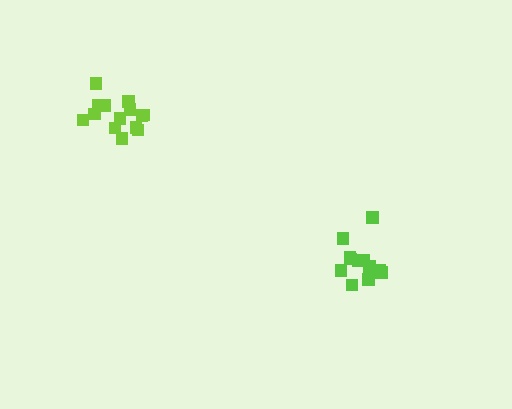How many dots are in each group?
Group 1: 14 dots, Group 2: 12 dots (26 total).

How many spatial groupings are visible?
There are 2 spatial groupings.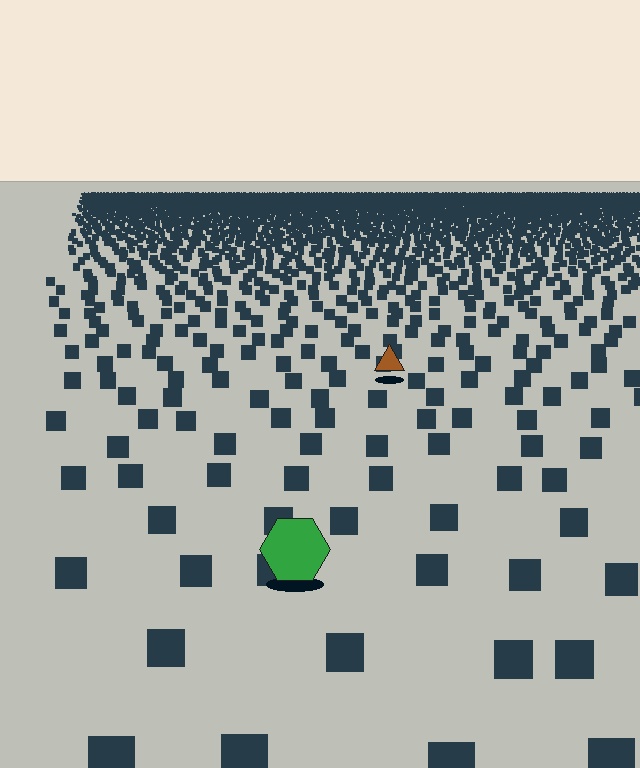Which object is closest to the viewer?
The green hexagon is closest. The texture marks near it are larger and more spread out.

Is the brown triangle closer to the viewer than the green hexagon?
No. The green hexagon is closer — you can tell from the texture gradient: the ground texture is coarser near it.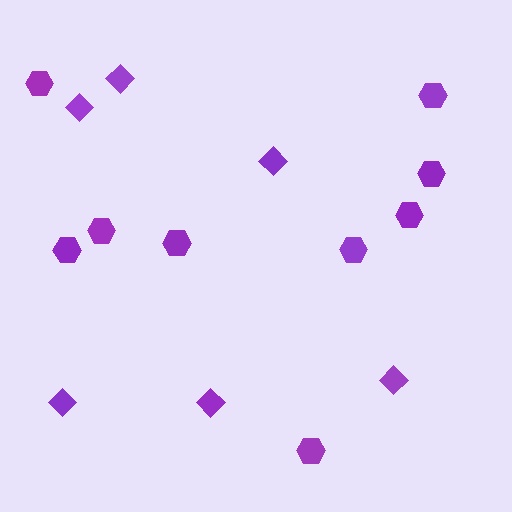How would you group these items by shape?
There are 2 groups: one group of hexagons (9) and one group of diamonds (6).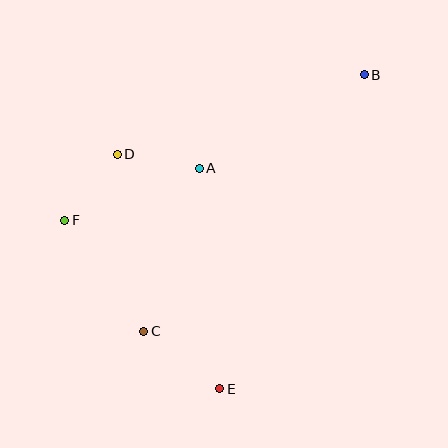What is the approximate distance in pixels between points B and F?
The distance between B and F is approximately 333 pixels.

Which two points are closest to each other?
Points A and D are closest to each other.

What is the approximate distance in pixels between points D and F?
The distance between D and F is approximately 84 pixels.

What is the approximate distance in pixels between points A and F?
The distance between A and F is approximately 144 pixels.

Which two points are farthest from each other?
Points B and E are farthest from each other.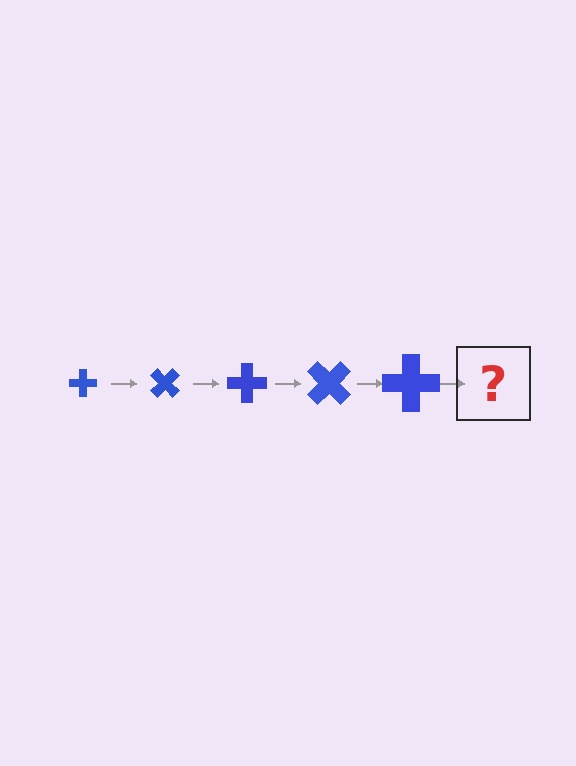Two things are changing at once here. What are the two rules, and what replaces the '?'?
The two rules are that the cross grows larger each step and it rotates 45 degrees each step. The '?' should be a cross, larger than the previous one and rotated 225 degrees from the start.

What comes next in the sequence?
The next element should be a cross, larger than the previous one and rotated 225 degrees from the start.